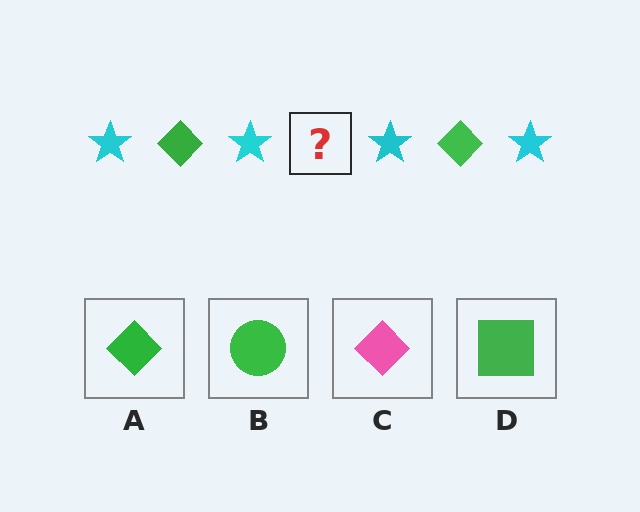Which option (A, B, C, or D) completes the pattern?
A.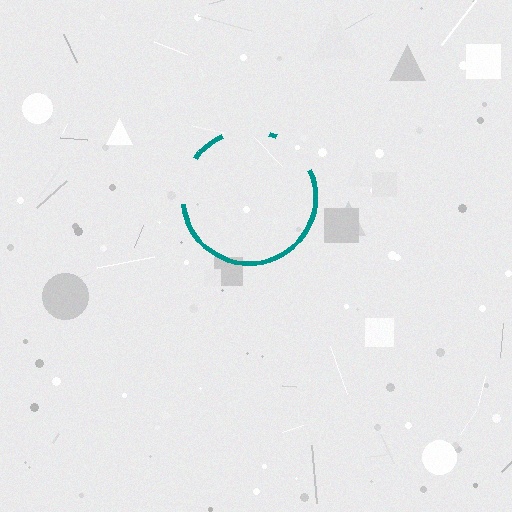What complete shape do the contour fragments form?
The contour fragments form a circle.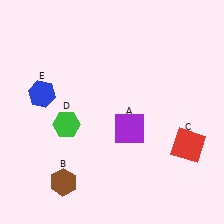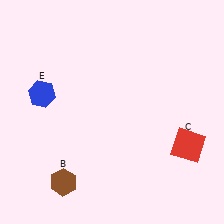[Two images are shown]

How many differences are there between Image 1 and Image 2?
There are 2 differences between the two images.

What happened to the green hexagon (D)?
The green hexagon (D) was removed in Image 2. It was in the bottom-left area of Image 1.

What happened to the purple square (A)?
The purple square (A) was removed in Image 2. It was in the bottom-right area of Image 1.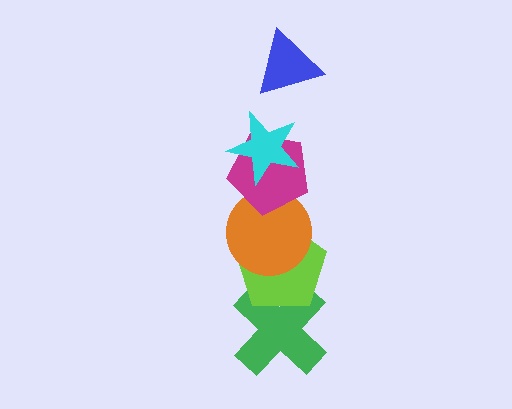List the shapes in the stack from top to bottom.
From top to bottom: the blue triangle, the cyan star, the magenta pentagon, the orange circle, the lime pentagon, the green cross.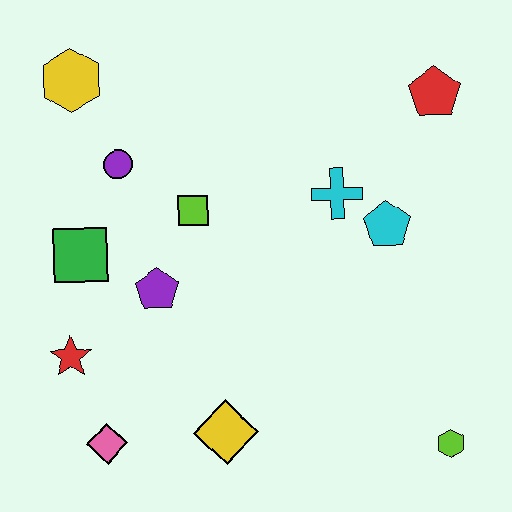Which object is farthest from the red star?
The red pentagon is farthest from the red star.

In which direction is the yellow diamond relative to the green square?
The yellow diamond is below the green square.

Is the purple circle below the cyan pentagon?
No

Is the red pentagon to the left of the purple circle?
No